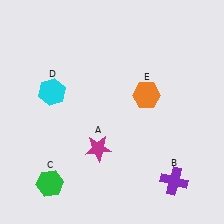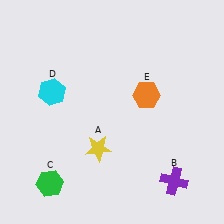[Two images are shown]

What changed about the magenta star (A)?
In Image 1, A is magenta. In Image 2, it changed to yellow.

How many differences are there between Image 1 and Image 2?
There is 1 difference between the two images.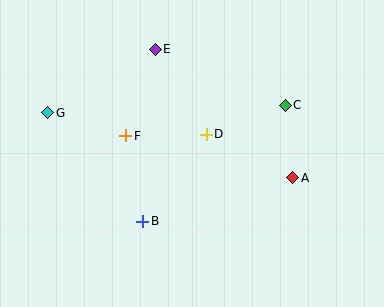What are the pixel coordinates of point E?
Point E is at (155, 49).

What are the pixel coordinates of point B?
Point B is at (143, 221).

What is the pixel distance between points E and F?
The distance between E and F is 92 pixels.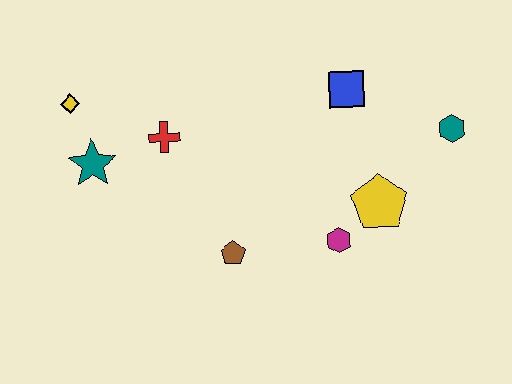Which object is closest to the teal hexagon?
The yellow pentagon is closest to the teal hexagon.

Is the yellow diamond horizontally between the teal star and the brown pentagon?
No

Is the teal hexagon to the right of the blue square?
Yes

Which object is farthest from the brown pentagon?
The teal hexagon is farthest from the brown pentagon.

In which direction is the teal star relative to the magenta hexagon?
The teal star is to the left of the magenta hexagon.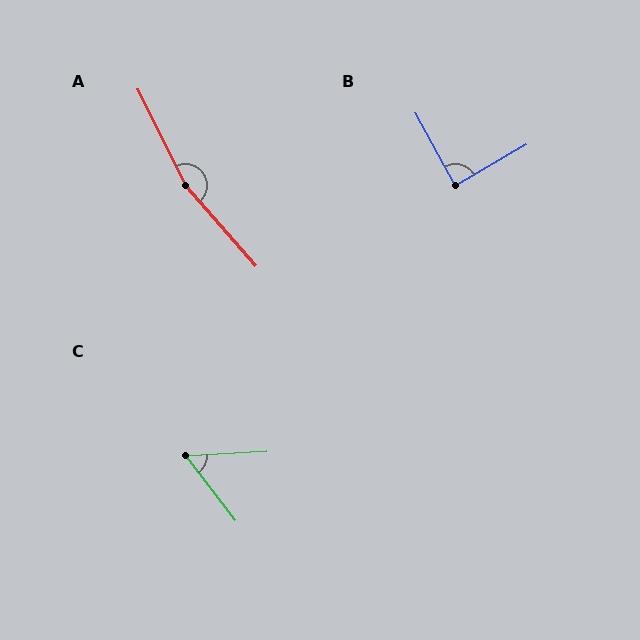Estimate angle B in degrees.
Approximately 88 degrees.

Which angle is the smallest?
C, at approximately 56 degrees.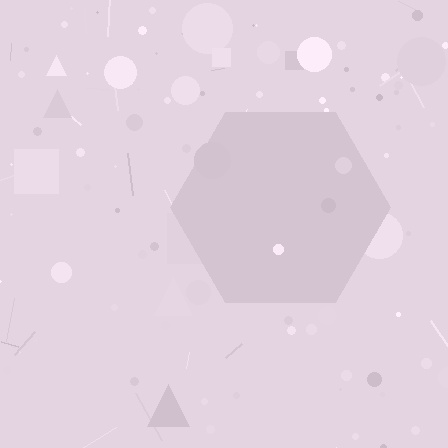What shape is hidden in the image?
A hexagon is hidden in the image.